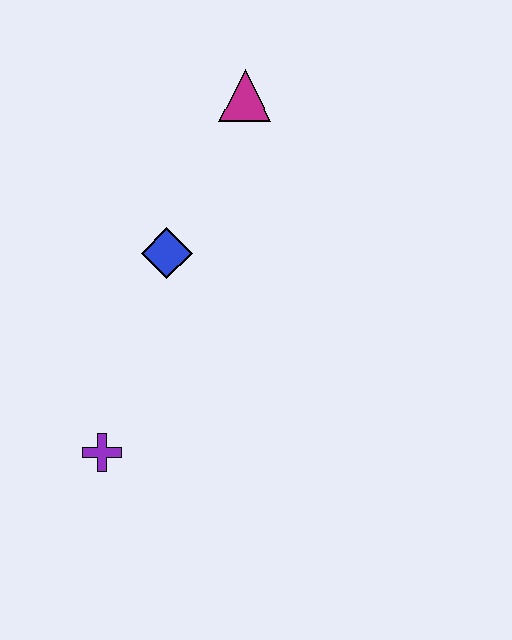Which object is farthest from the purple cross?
The magenta triangle is farthest from the purple cross.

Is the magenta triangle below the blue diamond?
No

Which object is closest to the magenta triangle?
The blue diamond is closest to the magenta triangle.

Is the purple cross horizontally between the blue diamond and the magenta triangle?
No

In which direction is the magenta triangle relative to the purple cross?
The magenta triangle is above the purple cross.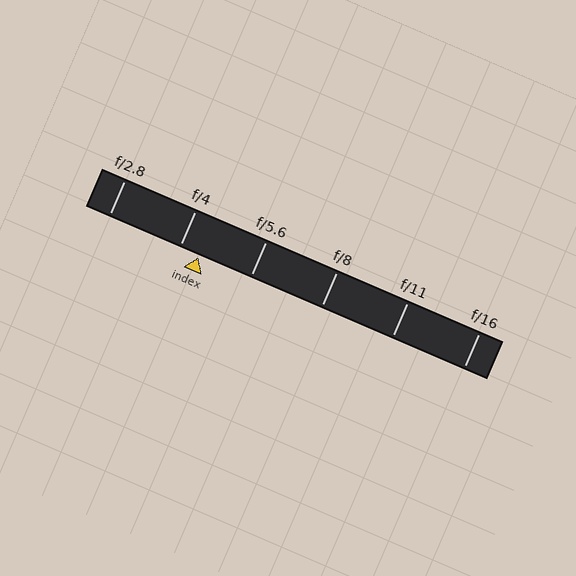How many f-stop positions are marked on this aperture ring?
There are 6 f-stop positions marked.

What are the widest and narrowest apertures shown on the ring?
The widest aperture shown is f/2.8 and the narrowest is f/16.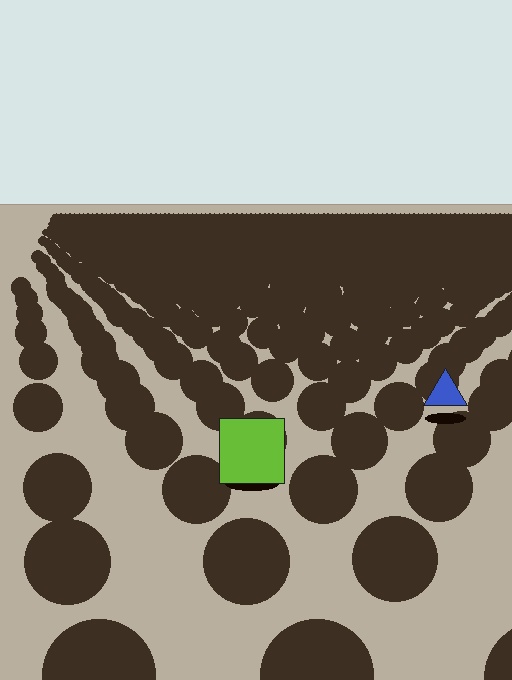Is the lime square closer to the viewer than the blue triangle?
Yes. The lime square is closer — you can tell from the texture gradient: the ground texture is coarser near it.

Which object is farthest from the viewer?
The blue triangle is farthest from the viewer. It appears smaller and the ground texture around it is denser.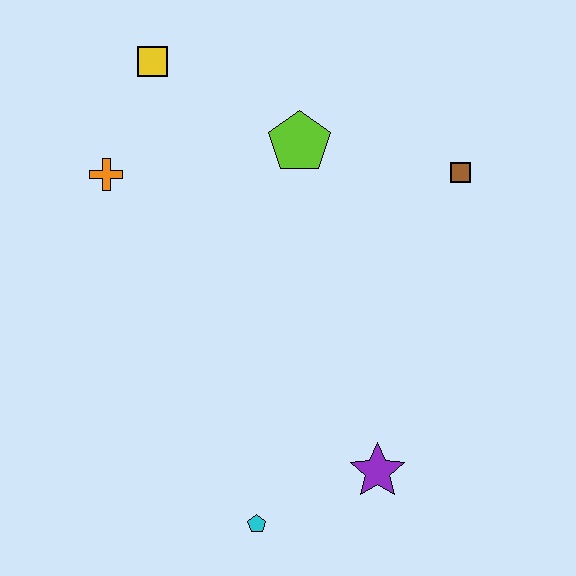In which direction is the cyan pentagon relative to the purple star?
The cyan pentagon is to the left of the purple star.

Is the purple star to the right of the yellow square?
Yes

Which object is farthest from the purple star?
The yellow square is farthest from the purple star.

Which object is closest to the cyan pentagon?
The purple star is closest to the cyan pentagon.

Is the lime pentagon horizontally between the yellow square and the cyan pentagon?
No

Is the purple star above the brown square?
No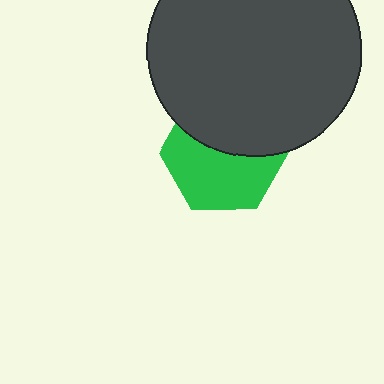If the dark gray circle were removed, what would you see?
You would see the complete green hexagon.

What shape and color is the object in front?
The object in front is a dark gray circle.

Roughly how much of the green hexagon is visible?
About half of it is visible (roughly 56%).